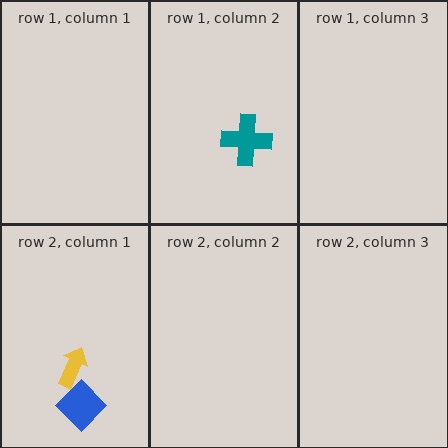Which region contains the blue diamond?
The row 2, column 1 region.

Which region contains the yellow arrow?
The row 2, column 1 region.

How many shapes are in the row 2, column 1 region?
2.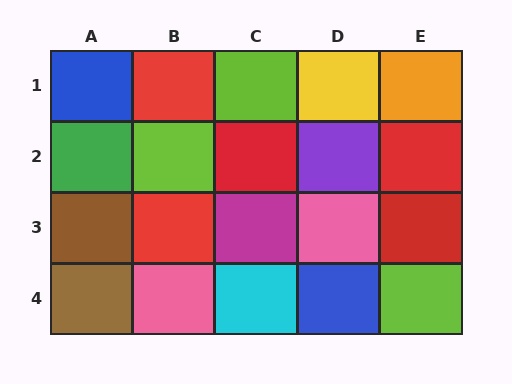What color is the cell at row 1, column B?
Red.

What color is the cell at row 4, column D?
Blue.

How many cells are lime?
3 cells are lime.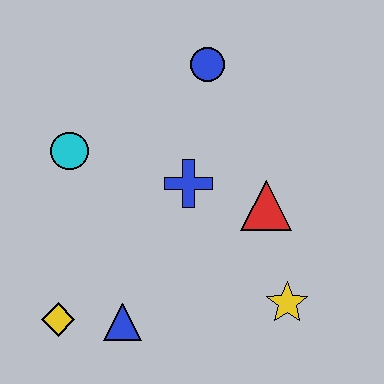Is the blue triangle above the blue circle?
No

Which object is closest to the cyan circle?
The blue cross is closest to the cyan circle.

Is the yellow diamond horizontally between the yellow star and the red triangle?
No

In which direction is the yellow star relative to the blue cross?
The yellow star is below the blue cross.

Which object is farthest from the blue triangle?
The blue circle is farthest from the blue triangle.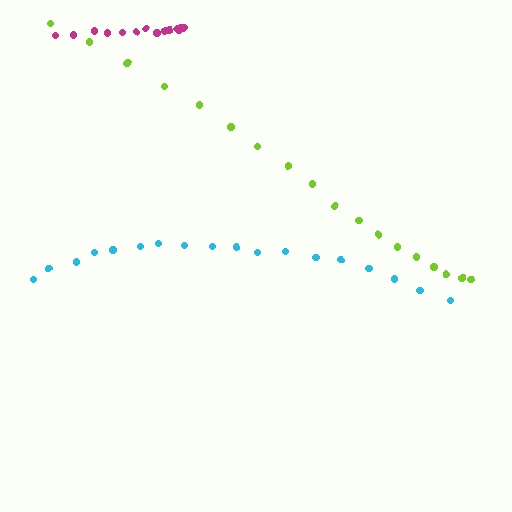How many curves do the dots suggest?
There are 3 distinct paths.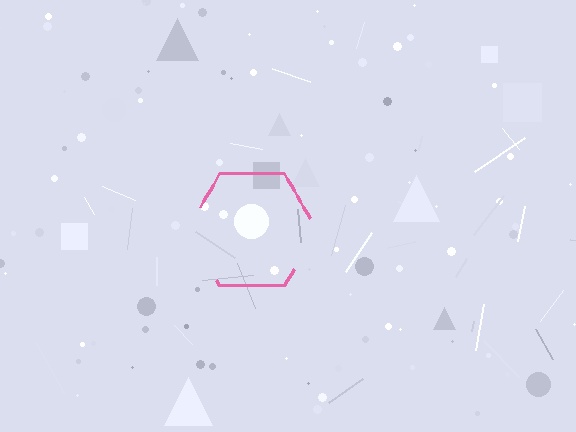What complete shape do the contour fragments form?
The contour fragments form a hexagon.